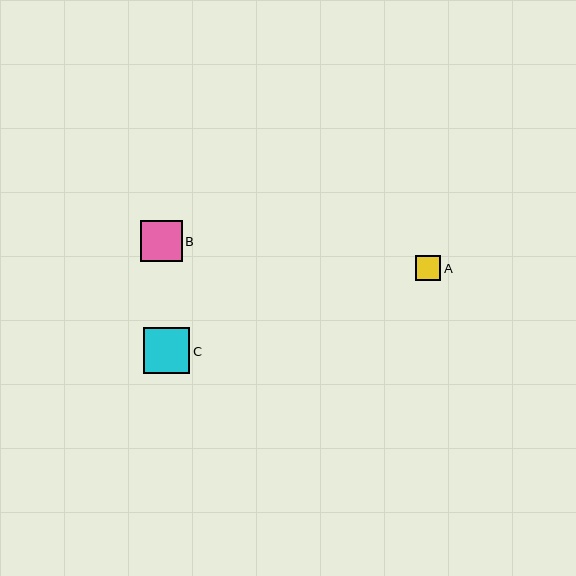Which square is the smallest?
Square A is the smallest with a size of approximately 25 pixels.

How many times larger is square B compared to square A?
Square B is approximately 1.7 times the size of square A.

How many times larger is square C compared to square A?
Square C is approximately 1.8 times the size of square A.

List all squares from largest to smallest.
From largest to smallest: C, B, A.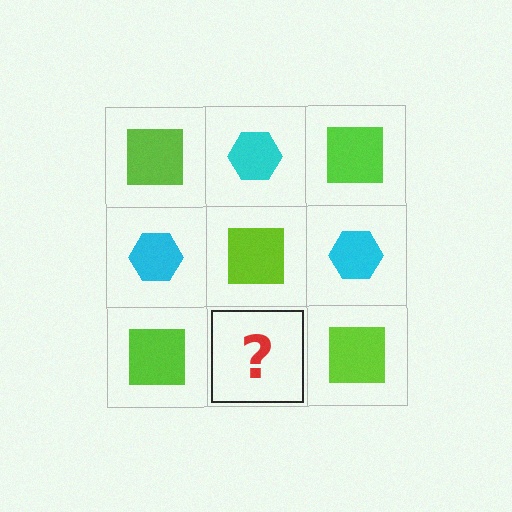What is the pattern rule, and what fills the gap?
The rule is that it alternates lime square and cyan hexagon in a checkerboard pattern. The gap should be filled with a cyan hexagon.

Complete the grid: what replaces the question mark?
The question mark should be replaced with a cyan hexagon.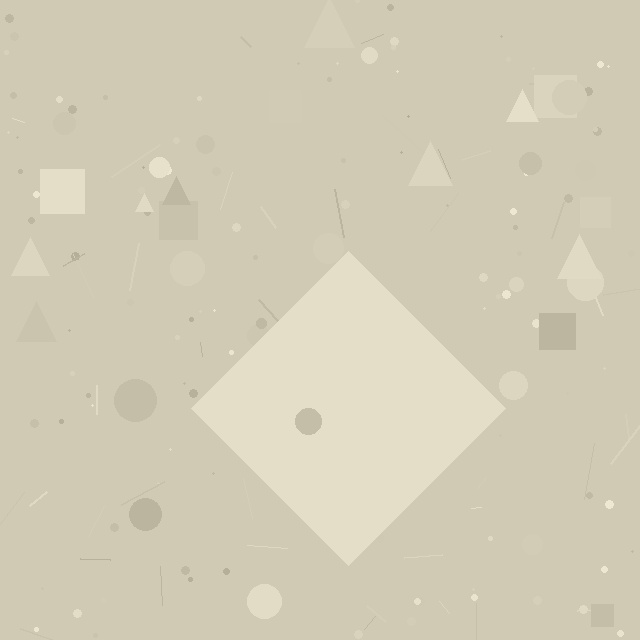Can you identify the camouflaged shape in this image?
The camouflaged shape is a diamond.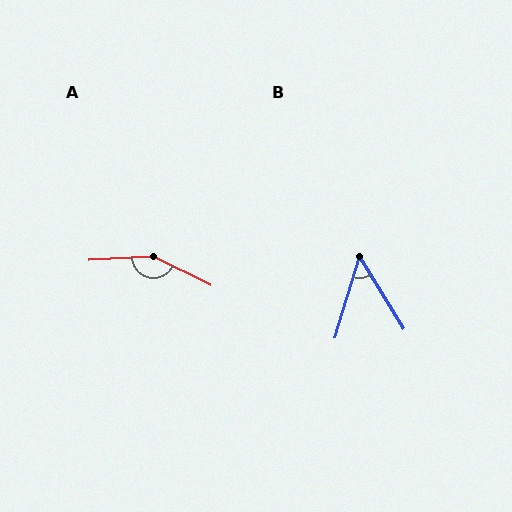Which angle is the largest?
A, at approximately 151 degrees.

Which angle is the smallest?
B, at approximately 48 degrees.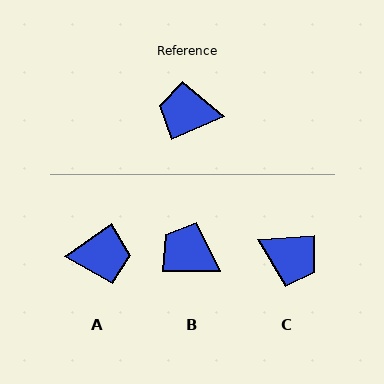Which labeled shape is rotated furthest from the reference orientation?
A, about 169 degrees away.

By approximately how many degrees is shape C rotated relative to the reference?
Approximately 161 degrees counter-clockwise.